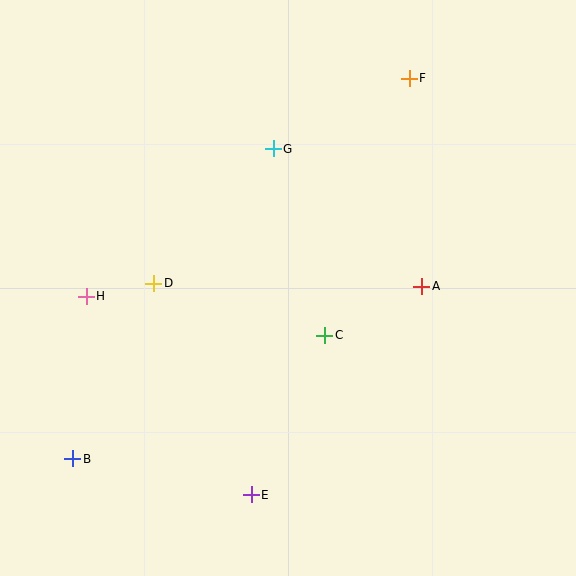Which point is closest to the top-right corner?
Point F is closest to the top-right corner.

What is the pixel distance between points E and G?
The distance between E and G is 347 pixels.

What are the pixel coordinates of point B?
Point B is at (73, 459).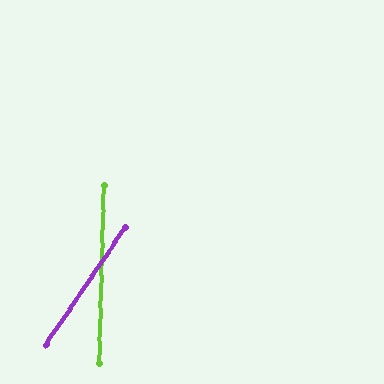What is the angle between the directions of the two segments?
Approximately 33 degrees.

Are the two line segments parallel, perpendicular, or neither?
Neither parallel nor perpendicular — they differ by about 33°.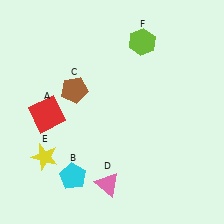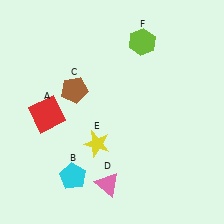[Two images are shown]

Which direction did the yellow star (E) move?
The yellow star (E) moved right.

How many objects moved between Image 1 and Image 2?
1 object moved between the two images.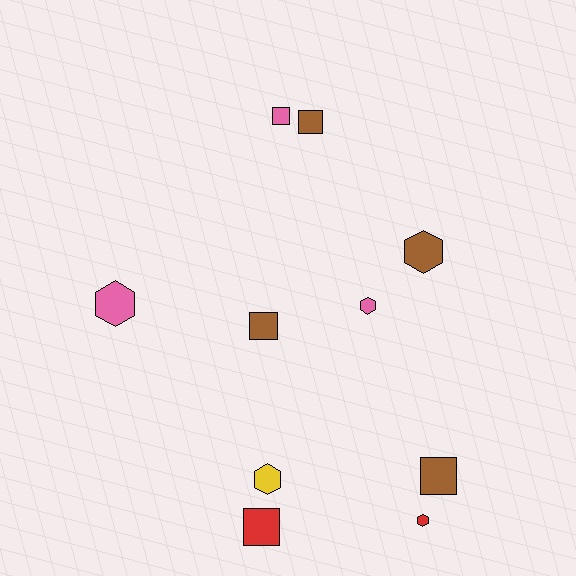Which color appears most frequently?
Brown, with 4 objects.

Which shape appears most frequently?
Square, with 5 objects.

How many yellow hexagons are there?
There is 1 yellow hexagon.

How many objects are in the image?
There are 10 objects.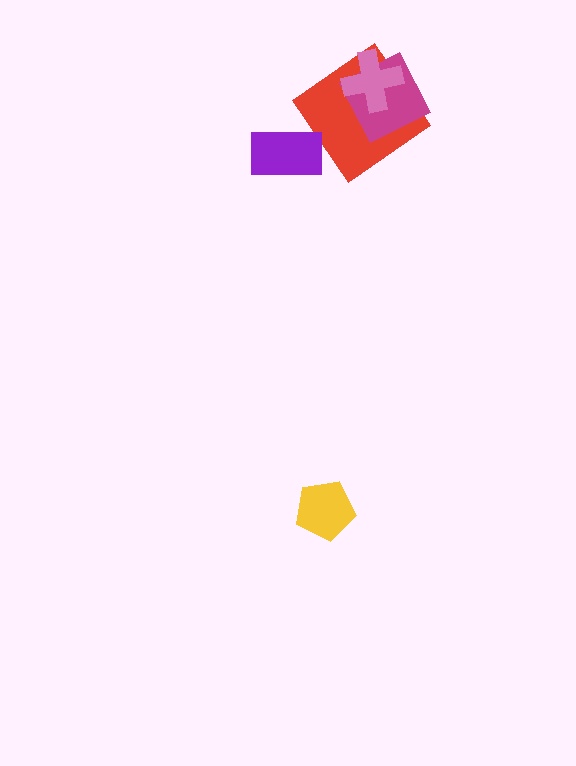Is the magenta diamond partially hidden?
Yes, it is partially covered by another shape.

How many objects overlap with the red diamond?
2 objects overlap with the red diamond.